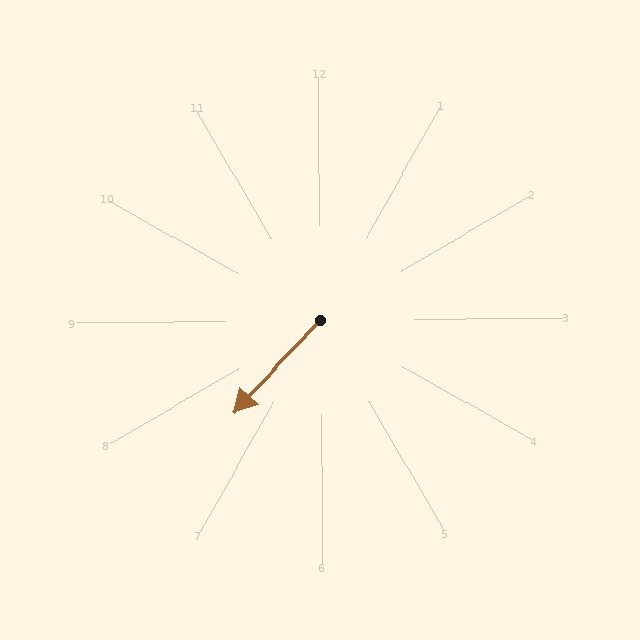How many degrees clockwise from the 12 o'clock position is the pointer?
Approximately 224 degrees.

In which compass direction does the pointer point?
Southwest.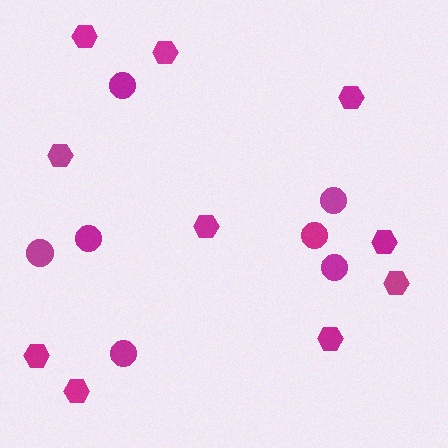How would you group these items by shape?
There are 2 groups: one group of hexagons (10) and one group of circles (7).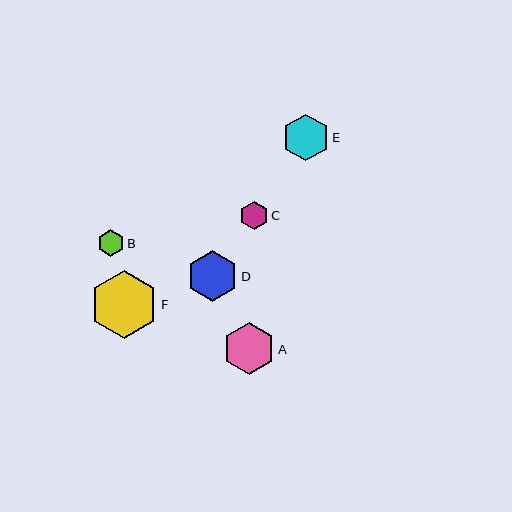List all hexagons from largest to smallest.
From largest to smallest: F, A, D, E, C, B.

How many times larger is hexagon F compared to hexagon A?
Hexagon F is approximately 1.3 times the size of hexagon A.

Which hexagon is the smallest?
Hexagon B is the smallest with a size of approximately 27 pixels.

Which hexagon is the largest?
Hexagon F is the largest with a size of approximately 67 pixels.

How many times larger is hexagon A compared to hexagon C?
Hexagon A is approximately 1.9 times the size of hexagon C.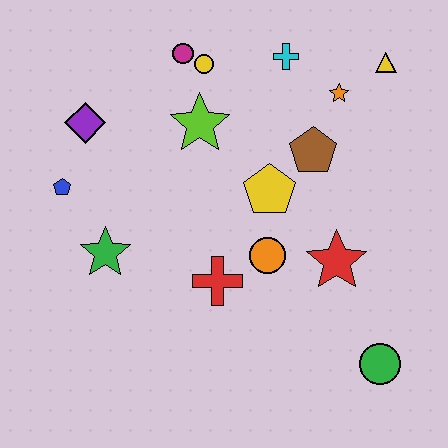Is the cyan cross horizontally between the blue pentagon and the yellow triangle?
Yes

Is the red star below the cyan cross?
Yes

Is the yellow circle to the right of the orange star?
No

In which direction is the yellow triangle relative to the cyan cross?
The yellow triangle is to the right of the cyan cross.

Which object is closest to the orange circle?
The red cross is closest to the orange circle.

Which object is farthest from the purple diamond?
The green circle is farthest from the purple diamond.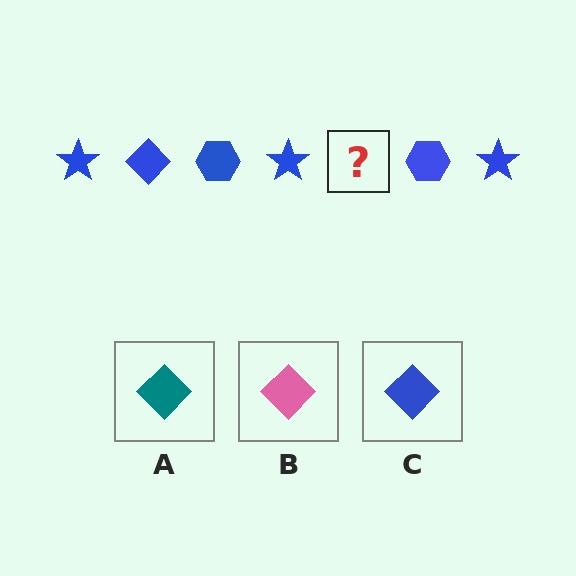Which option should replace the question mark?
Option C.